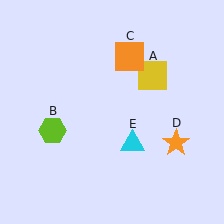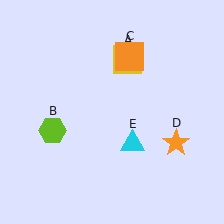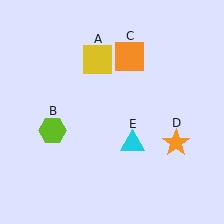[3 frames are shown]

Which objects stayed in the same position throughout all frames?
Lime hexagon (object B) and orange square (object C) and orange star (object D) and cyan triangle (object E) remained stationary.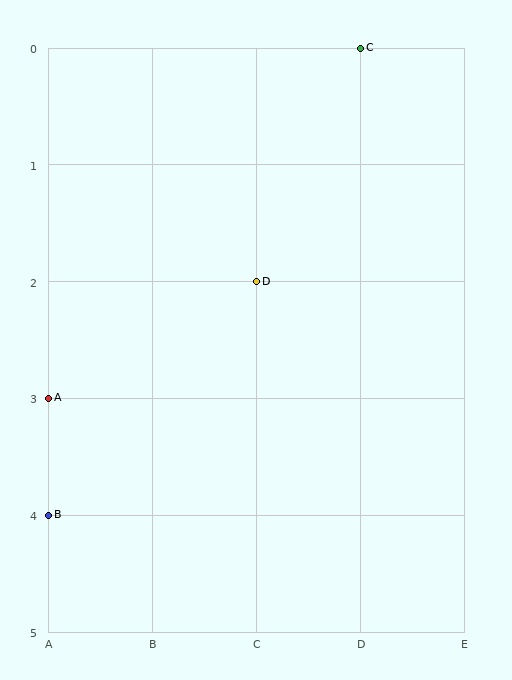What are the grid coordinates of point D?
Point D is at grid coordinates (C, 2).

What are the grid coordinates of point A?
Point A is at grid coordinates (A, 3).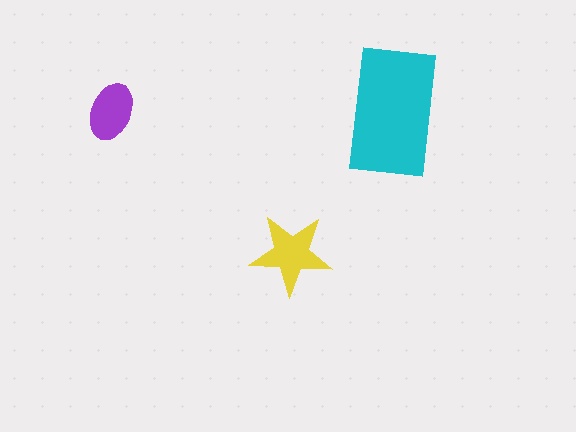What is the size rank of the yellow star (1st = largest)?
2nd.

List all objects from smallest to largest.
The purple ellipse, the yellow star, the cyan rectangle.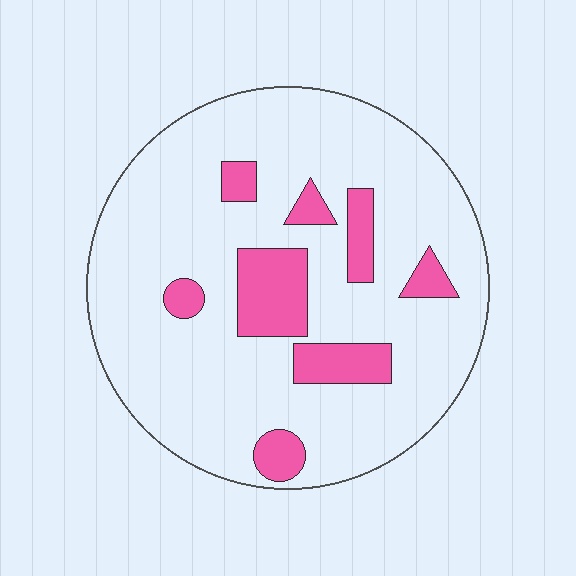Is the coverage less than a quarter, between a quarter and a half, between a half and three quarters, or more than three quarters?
Less than a quarter.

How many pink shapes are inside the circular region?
8.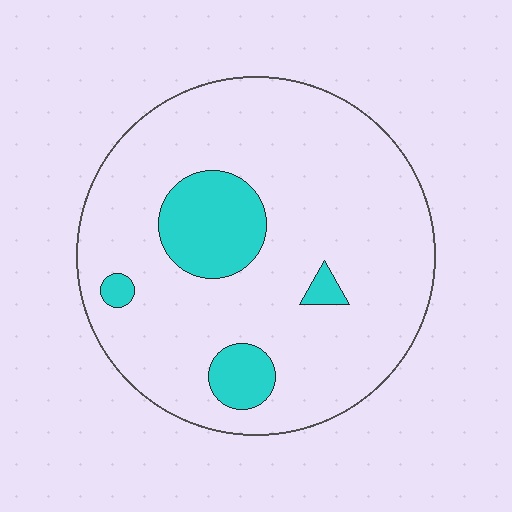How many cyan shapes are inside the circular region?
4.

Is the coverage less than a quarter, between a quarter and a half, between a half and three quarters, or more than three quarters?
Less than a quarter.